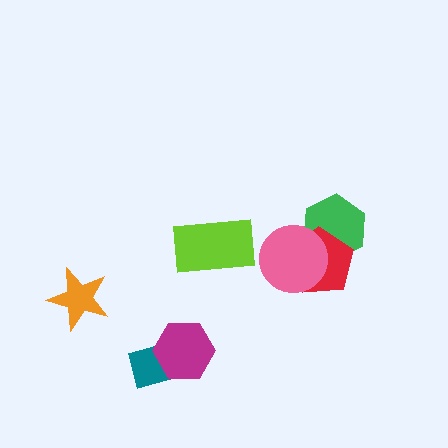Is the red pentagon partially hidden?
Yes, it is partially covered by another shape.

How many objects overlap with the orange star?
0 objects overlap with the orange star.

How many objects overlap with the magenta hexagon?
1 object overlaps with the magenta hexagon.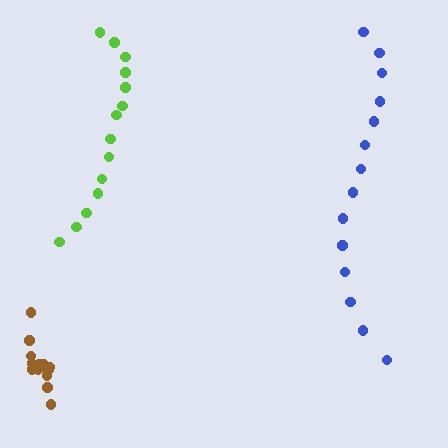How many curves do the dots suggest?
There are 3 distinct paths.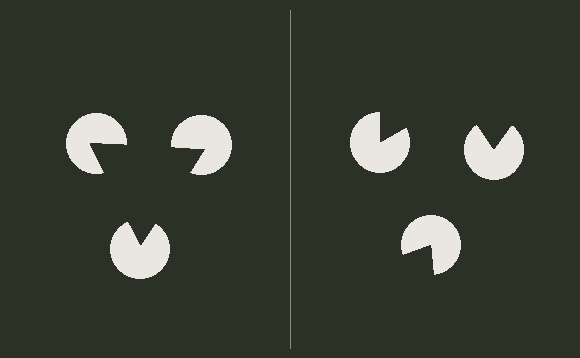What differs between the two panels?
The pac-man discs are positioned identically on both sides; only the wedge orientations differ. On the left they align to a triangle; on the right they are misaligned.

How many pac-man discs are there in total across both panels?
6 — 3 on each side.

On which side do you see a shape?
An illusory triangle appears on the left side. On the right side the wedge cuts are rotated, so no coherent shape forms.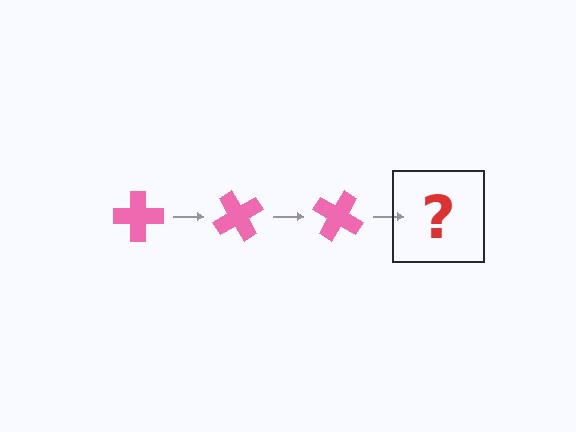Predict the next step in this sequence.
The next step is a pink cross rotated 180 degrees.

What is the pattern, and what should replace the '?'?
The pattern is that the cross rotates 60 degrees each step. The '?' should be a pink cross rotated 180 degrees.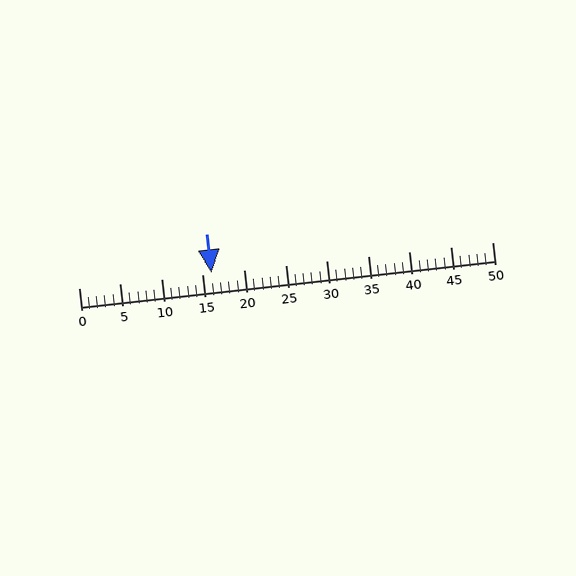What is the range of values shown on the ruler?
The ruler shows values from 0 to 50.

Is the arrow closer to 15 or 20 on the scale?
The arrow is closer to 15.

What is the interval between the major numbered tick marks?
The major tick marks are spaced 5 units apart.